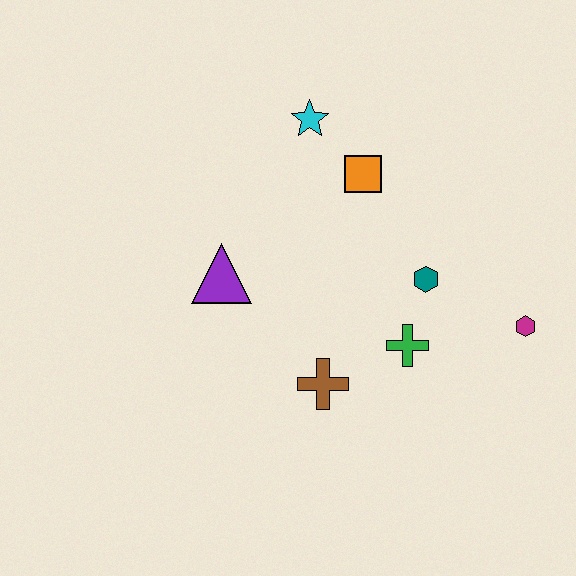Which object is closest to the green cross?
The teal hexagon is closest to the green cross.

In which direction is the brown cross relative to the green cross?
The brown cross is to the left of the green cross.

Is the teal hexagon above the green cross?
Yes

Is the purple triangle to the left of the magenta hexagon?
Yes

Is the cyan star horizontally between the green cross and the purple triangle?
Yes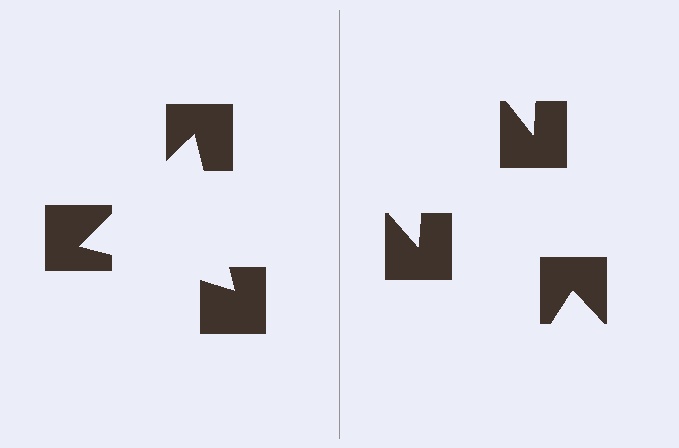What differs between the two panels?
The notched squares are positioned identically on both sides; only the wedge orientations differ. On the left they align to a triangle; on the right they are misaligned.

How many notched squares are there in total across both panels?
6 — 3 on each side.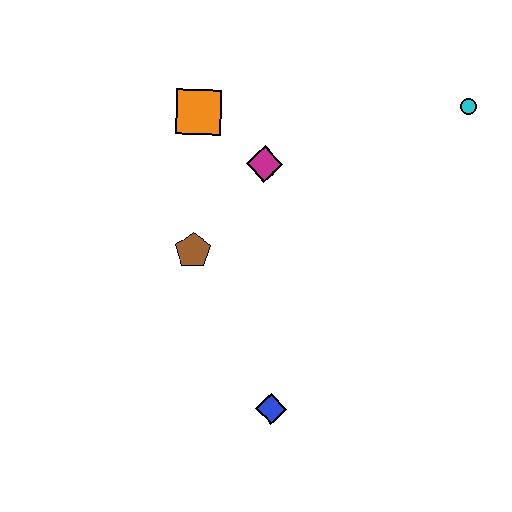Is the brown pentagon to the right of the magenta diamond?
No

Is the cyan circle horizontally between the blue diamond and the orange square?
No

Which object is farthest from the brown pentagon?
The cyan circle is farthest from the brown pentagon.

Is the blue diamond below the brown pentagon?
Yes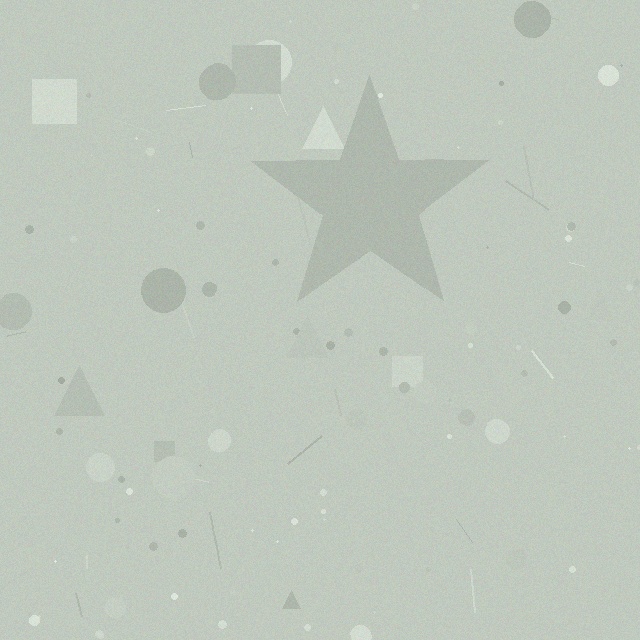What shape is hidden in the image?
A star is hidden in the image.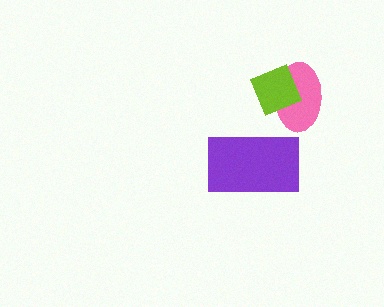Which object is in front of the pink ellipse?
The lime diamond is in front of the pink ellipse.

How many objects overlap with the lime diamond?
1 object overlaps with the lime diamond.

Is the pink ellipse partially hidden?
Yes, it is partially covered by another shape.